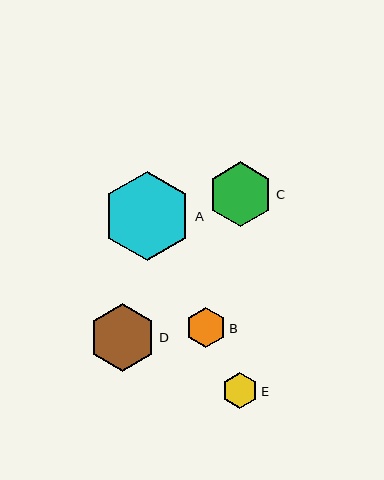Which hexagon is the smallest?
Hexagon E is the smallest with a size of approximately 36 pixels.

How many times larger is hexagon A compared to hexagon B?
Hexagon A is approximately 2.2 times the size of hexagon B.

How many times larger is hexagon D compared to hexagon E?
Hexagon D is approximately 1.9 times the size of hexagon E.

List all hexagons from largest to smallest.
From largest to smallest: A, D, C, B, E.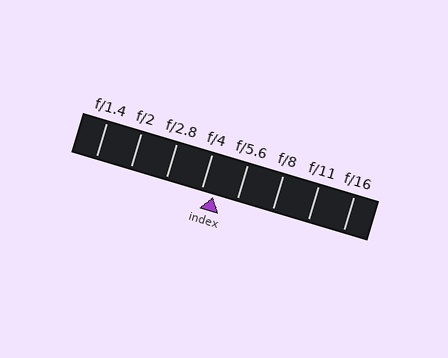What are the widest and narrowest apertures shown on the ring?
The widest aperture shown is f/1.4 and the narrowest is f/16.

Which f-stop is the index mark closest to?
The index mark is closest to f/4.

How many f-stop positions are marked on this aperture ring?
There are 8 f-stop positions marked.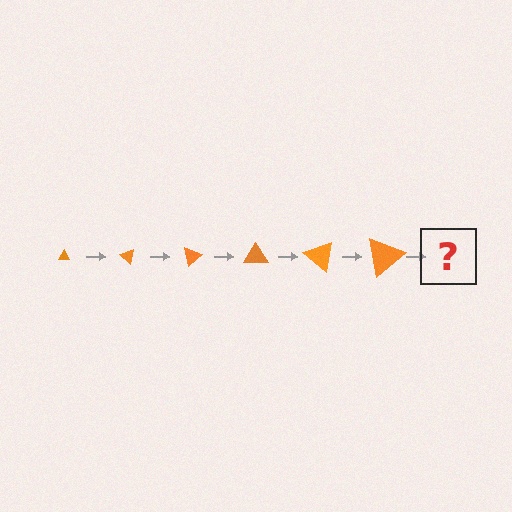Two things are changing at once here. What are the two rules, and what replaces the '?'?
The two rules are that the triangle grows larger each step and it rotates 40 degrees each step. The '?' should be a triangle, larger than the previous one and rotated 240 degrees from the start.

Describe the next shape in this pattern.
It should be a triangle, larger than the previous one and rotated 240 degrees from the start.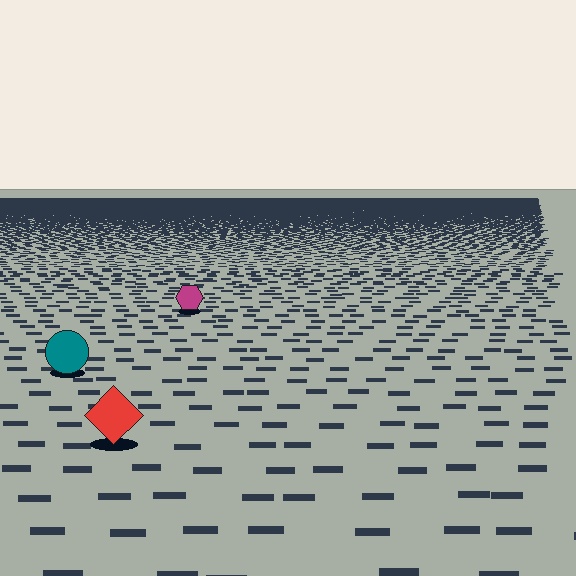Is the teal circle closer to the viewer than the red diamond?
No. The red diamond is closer — you can tell from the texture gradient: the ground texture is coarser near it.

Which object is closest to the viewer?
The red diamond is closest. The texture marks near it are larger and more spread out.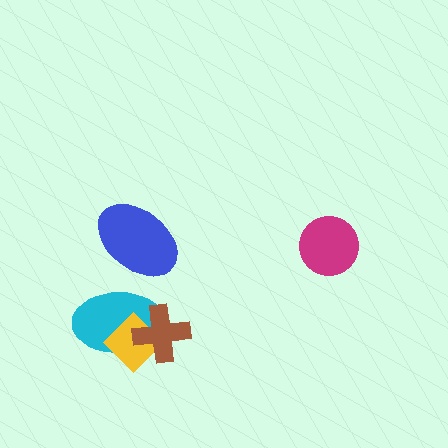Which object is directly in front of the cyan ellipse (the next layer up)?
The yellow diamond is directly in front of the cyan ellipse.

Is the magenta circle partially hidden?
No, no other shape covers it.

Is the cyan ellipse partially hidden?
Yes, it is partially covered by another shape.